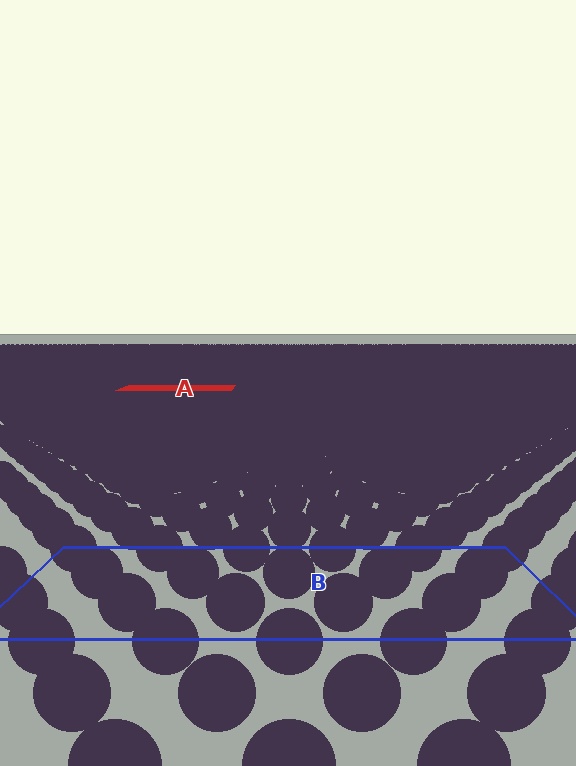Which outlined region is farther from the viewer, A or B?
Region A is farther from the viewer — the texture elements inside it appear smaller and more densely packed.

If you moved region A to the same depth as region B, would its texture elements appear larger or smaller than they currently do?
They would appear larger. At a closer depth, the same texture elements are projected at a bigger on-screen size.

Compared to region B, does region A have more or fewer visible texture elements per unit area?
Region A has more texture elements per unit area — they are packed more densely because it is farther away.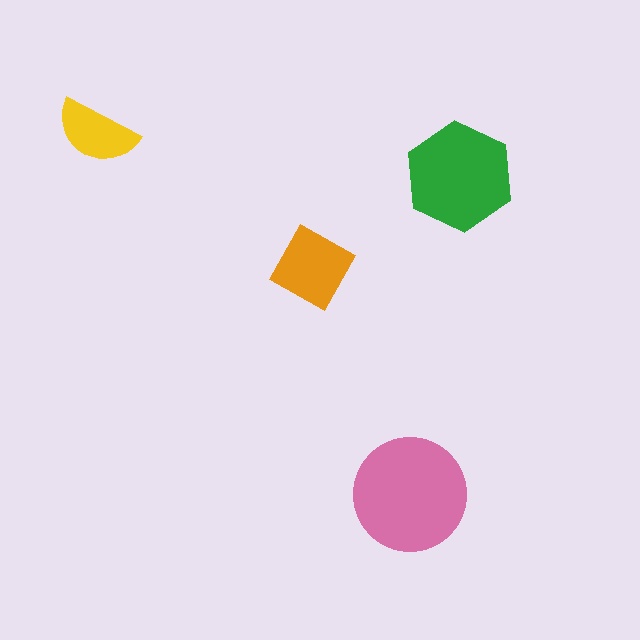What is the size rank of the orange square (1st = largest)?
3rd.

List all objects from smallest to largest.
The yellow semicircle, the orange square, the green hexagon, the pink circle.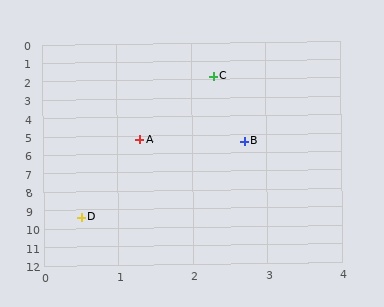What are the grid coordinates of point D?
Point D is at approximately (0.5, 9.4).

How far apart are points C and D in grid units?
Points C and D are about 7.8 grid units apart.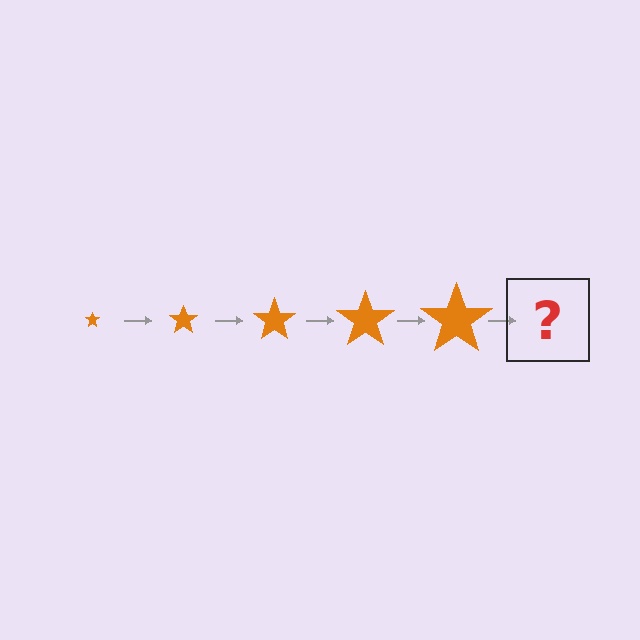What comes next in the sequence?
The next element should be an orange star, larger than the previous one.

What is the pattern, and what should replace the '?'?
The pattern is that the star gets progressively larger each step. The '?' should be an orange star, larger than the previous one.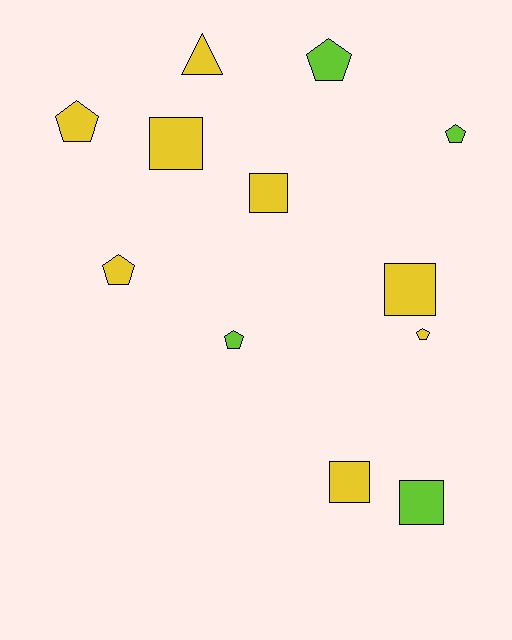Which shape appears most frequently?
Pentagon, with 6 objects.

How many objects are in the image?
There are 12 objects.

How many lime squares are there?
There is 1 lime square.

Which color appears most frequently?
Yellow, with 8 objects.